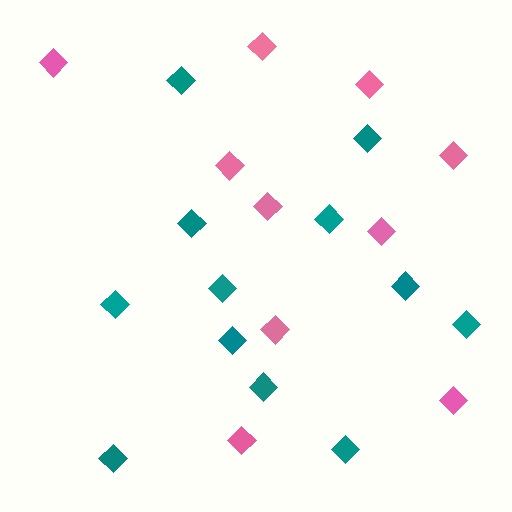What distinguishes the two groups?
There are 2 groups: one group of teal diamonds (12) and one group of pink diamonds (10).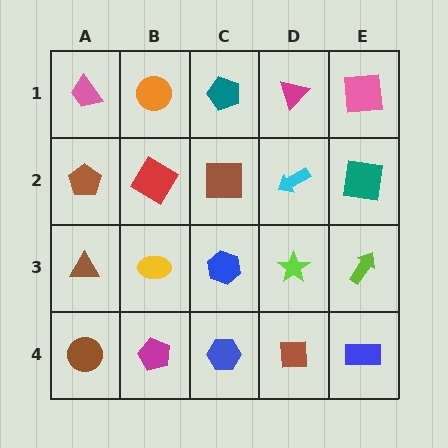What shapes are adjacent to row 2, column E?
A pink square (row 1, column E), a lime arrow (row 3, column E), a cyan arrow (row 2, column D).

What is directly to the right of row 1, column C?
A magenta triangle.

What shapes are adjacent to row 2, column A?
A pink trapezoid (row 1, column A), a brown triangle (row 3, column A), a red diamond (row 2, column B).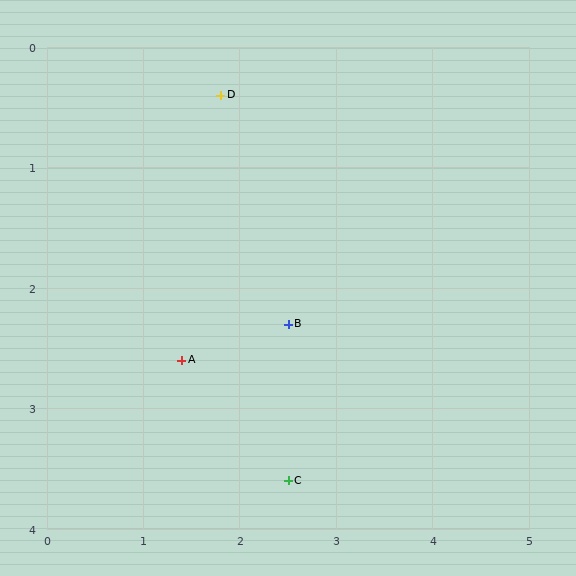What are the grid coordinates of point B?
Point B is at approximately (2.5, 2.3).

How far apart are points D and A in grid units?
Points D and A are about 2.2 grid units apart.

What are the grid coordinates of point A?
Point A is at approximately (1.4, 2.6).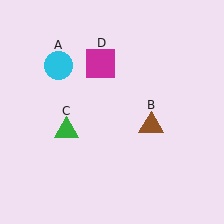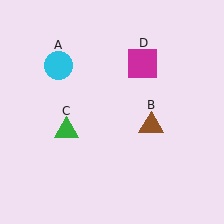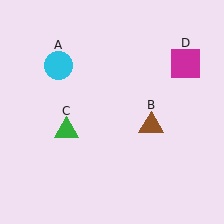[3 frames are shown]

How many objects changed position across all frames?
1 object changed position: magenta square (object D).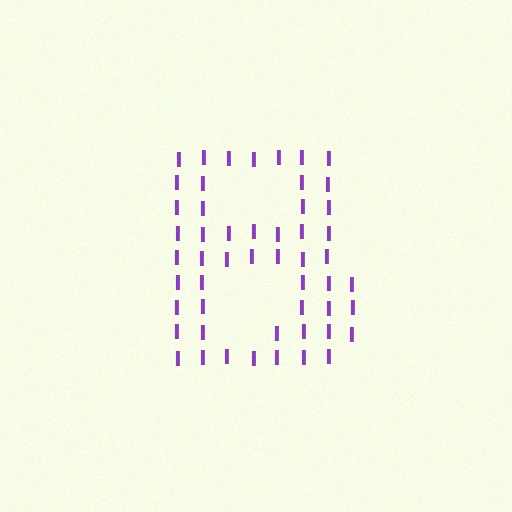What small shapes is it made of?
It is made of small letter I's.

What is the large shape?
The large shape is the letter B.